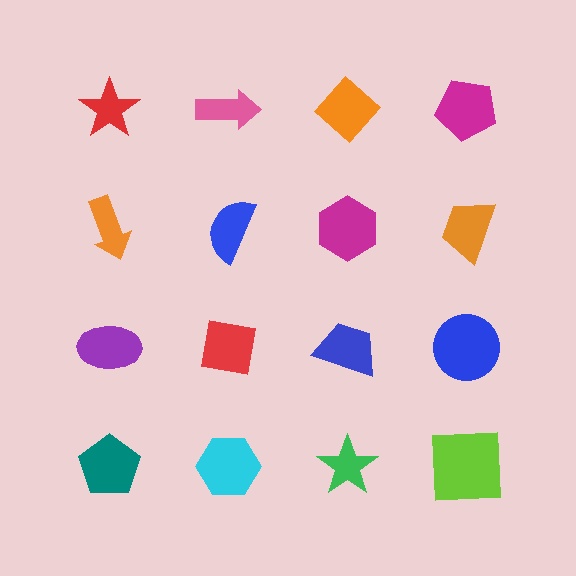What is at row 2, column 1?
An orange arrow.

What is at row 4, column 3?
A green star.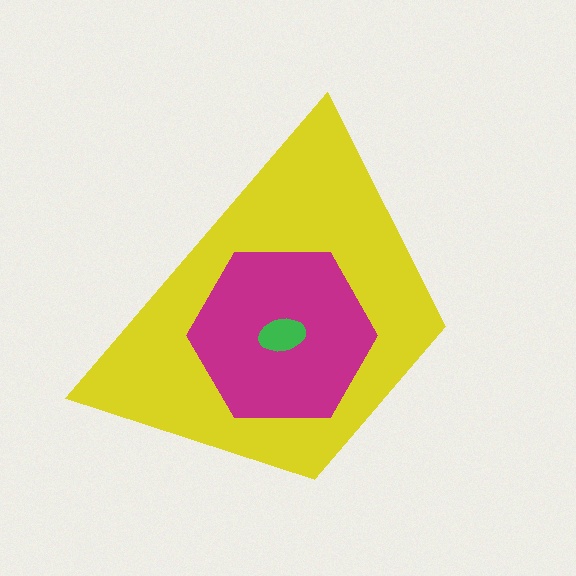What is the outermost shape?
The yellow trapezoid.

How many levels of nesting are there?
3.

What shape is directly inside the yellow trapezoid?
The magenta hexagon.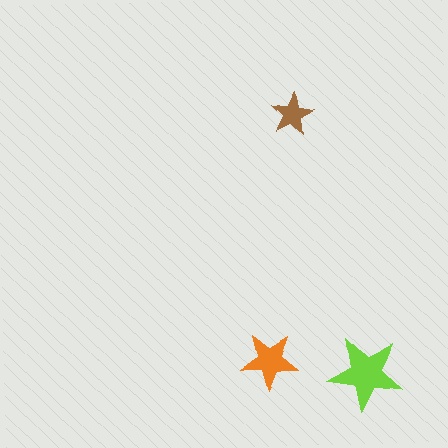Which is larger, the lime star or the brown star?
The lime one.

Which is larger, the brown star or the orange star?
The orange one.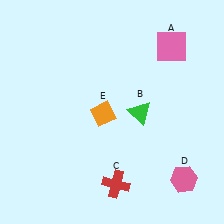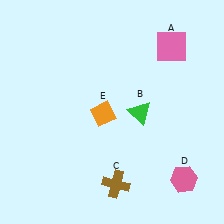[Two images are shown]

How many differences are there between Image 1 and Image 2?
There is 1 difference between the two images.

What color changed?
The cross (C) changed from red in Image 1 to brown in Image 2.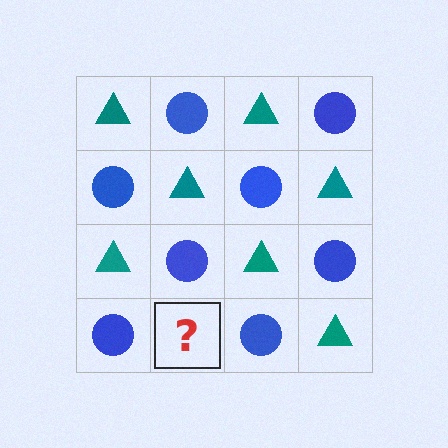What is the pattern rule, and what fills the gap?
The rule is that it alternates teal triangle and blue circle in a checkerboard pattern. The gap should be filled with a teal triangle.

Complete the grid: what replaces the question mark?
The question mark should be replaced with a teal triangle.